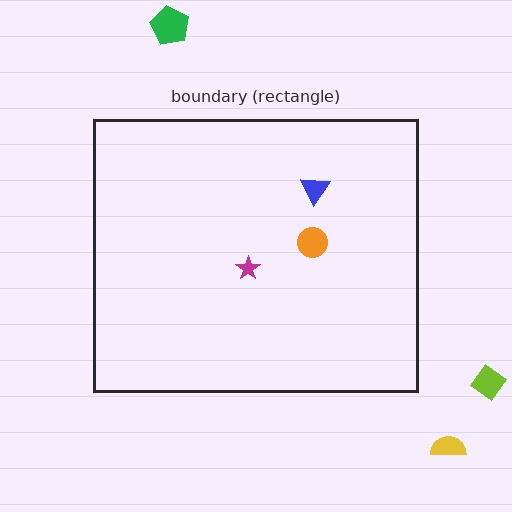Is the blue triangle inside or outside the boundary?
Inside.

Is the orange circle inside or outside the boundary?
Inside.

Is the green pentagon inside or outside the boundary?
Outside.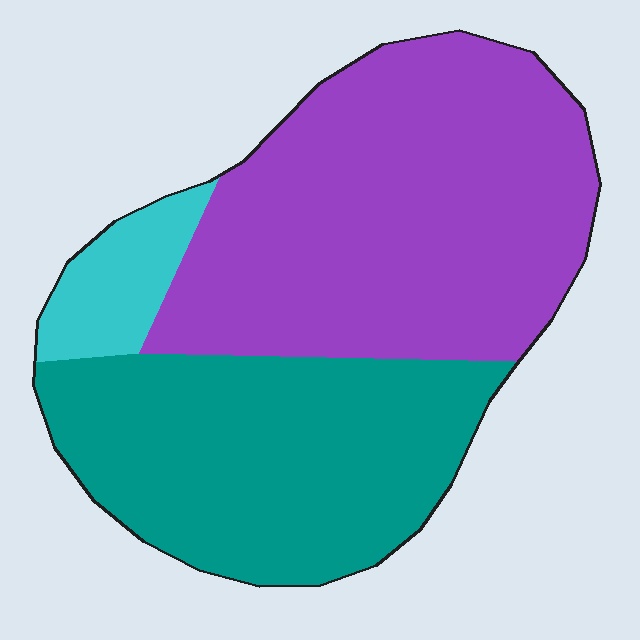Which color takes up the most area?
Purple, at roughly 55%.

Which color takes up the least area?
Cyan, at roughly 10%.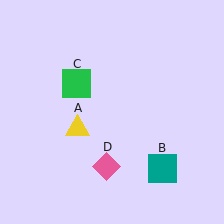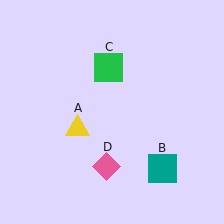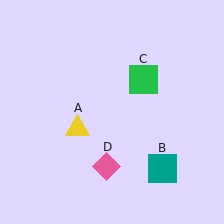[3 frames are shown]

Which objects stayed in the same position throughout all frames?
Yellow triangle (object A) and teal square (object B) and pink diamond (object D) remained stationary.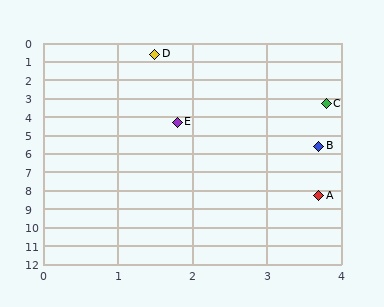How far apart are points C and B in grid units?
Points C and B are about 2.3 grid units apart.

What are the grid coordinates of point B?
Point B is at approximately (3.7, 5.6).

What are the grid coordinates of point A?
Point A is at approximately (3.7, 8.3).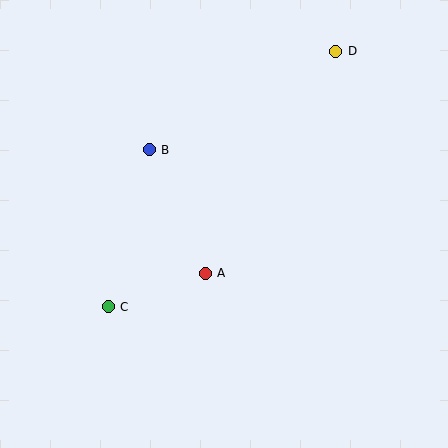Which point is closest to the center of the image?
Point A at (205, 273) is closest to the center.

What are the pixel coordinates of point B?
Point B is at (149, 150).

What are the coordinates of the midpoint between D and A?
The midpoint between D and A is at (271, 162).